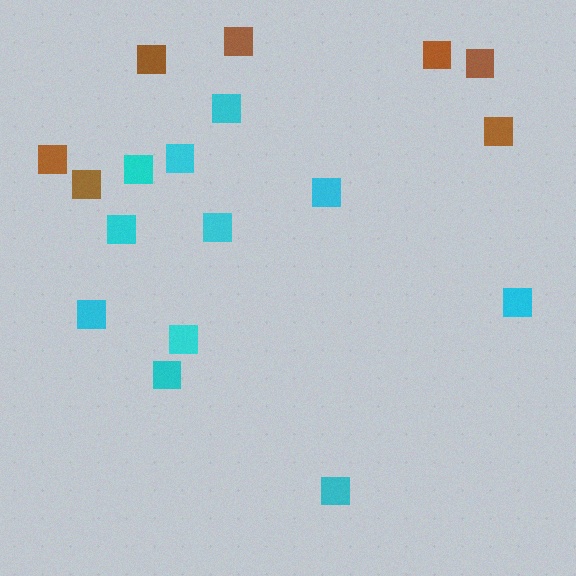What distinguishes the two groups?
There are 2 groups: one group of brown squares (7) and one group of cyan squares (11).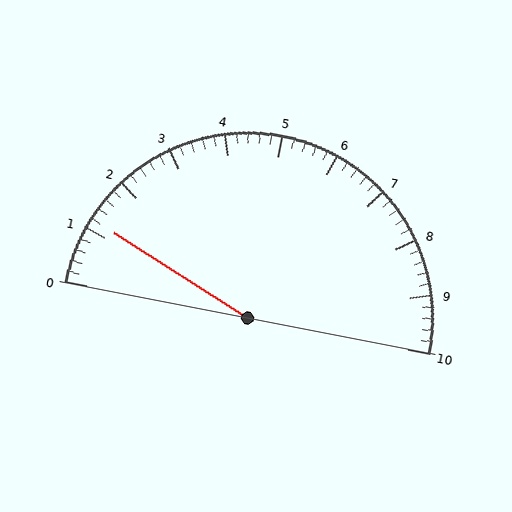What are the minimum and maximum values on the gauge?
The gauge ranges from 0 to 10.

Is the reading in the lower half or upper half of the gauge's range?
The reading is in the lower half of the range (0 to 10).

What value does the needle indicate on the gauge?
The needle indicates approximately 1.2.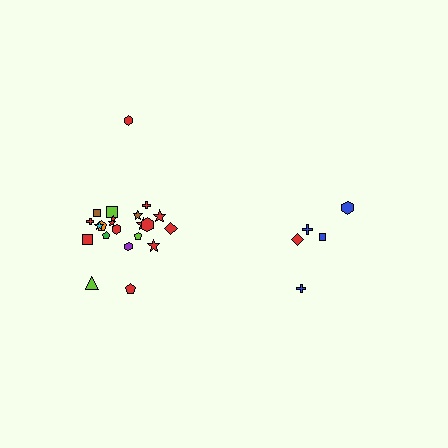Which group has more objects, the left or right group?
The left group.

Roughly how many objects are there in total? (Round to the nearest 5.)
Roughly 25 objects in total.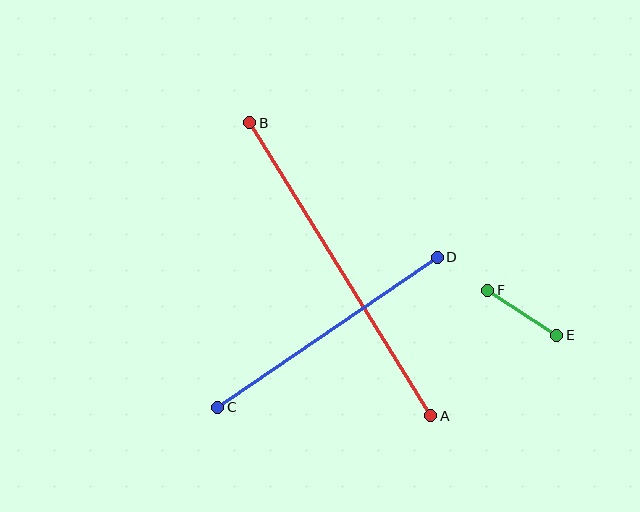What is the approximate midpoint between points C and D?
The midpoint is at approximately (327, 332) pixels.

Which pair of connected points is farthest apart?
Points A and B are farthest apart.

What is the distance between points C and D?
The distance is approximately 266 pixels.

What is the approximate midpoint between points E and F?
The midpoint is at approximately (522, 313) pixels.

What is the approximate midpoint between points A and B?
The midpoint is at approximately (340, 269) pixels.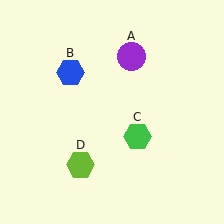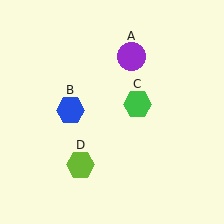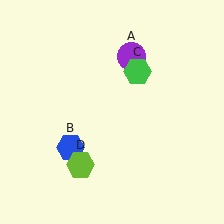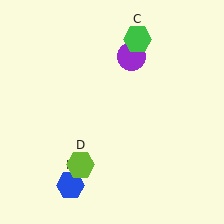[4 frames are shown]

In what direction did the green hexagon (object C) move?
The green hexagon (object C) moved up.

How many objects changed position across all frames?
2 objects changed position: blue hexagon (object B), green hexagon (object C).